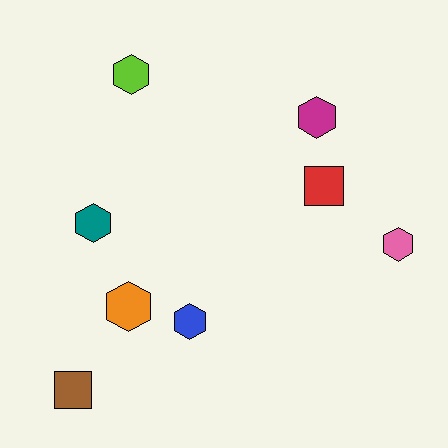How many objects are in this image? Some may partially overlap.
There are 8 objects.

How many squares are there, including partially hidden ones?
There are 2 squares.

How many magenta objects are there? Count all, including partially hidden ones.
There is 1 magenta object.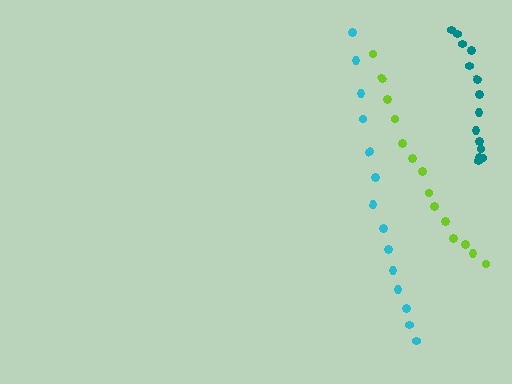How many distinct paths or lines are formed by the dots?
There are 3 distinct paths.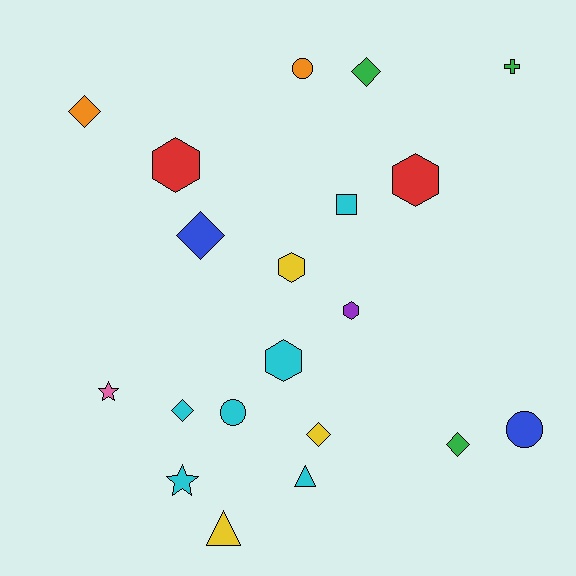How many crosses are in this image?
There is 1 cross.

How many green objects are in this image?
There are 3 green objects.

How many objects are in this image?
There are 20 objects.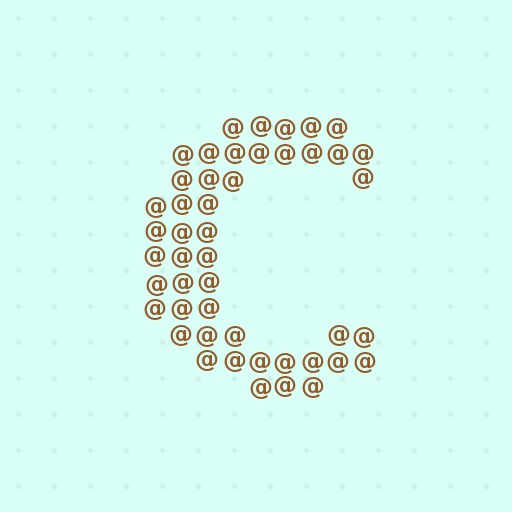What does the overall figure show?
The overall figure shows the letter C.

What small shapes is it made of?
It is made of small at signs.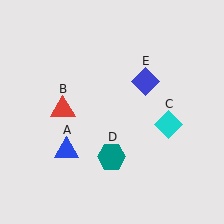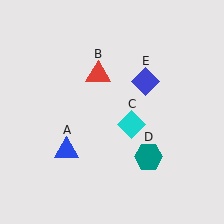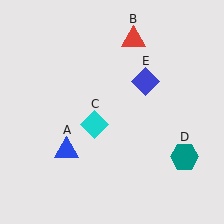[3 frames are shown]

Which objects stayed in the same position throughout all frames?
Blue triangle (object A) and blue diamond (object E) remained stationary.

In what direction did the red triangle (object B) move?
The red triangle (object B) moved up and to the right.